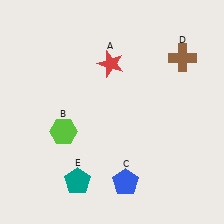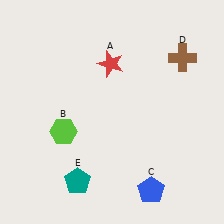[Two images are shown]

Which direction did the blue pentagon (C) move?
The blue pentagon (C) moved right.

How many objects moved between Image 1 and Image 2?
1 object moved between the two images.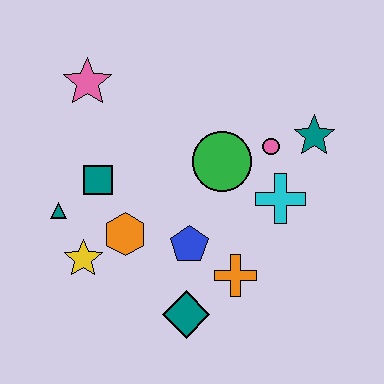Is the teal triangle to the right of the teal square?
No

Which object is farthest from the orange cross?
The pink star is farthest from the orange cross.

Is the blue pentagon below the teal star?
Yes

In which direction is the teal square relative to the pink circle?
The teal square is to the left of the pink circle.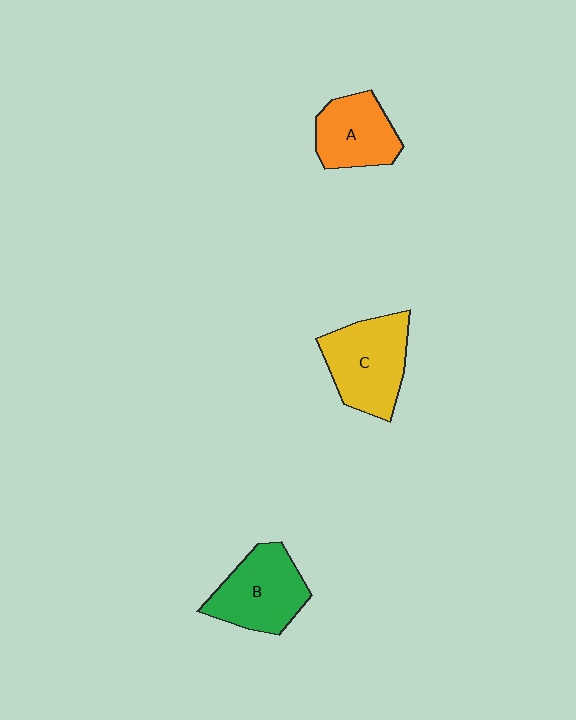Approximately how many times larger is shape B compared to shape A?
Approximately 1.2 times.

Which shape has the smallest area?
Shape A (orange).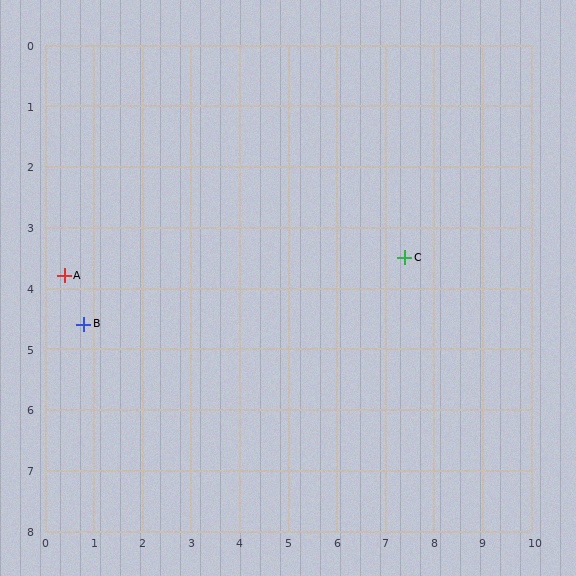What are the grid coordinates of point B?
Point B is at approximately (0.8, 4.6).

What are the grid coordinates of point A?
Point A is at approximately (0.4, 3.8).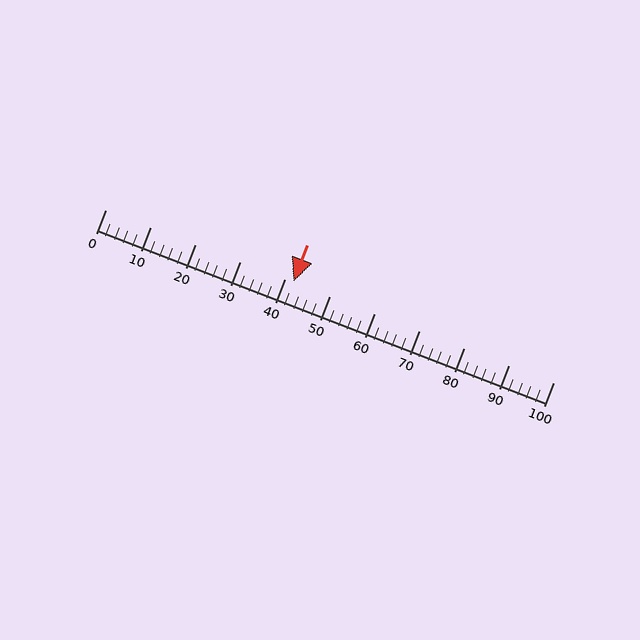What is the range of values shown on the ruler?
The ruler shows values from 0 to 100.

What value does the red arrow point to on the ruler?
The red arrow points to approximately 42.